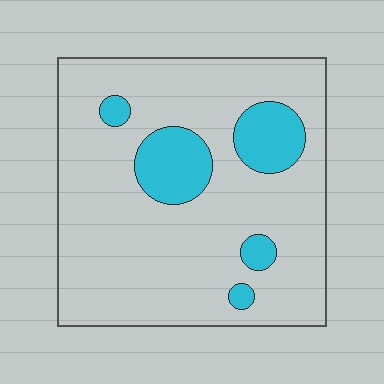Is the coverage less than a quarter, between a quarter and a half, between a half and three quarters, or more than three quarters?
Less than a quarter.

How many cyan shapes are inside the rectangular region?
5.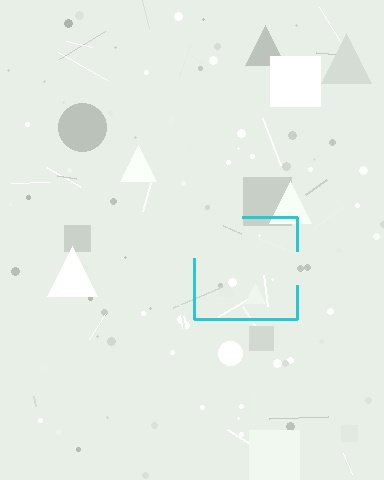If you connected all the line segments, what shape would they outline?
They would outline a square.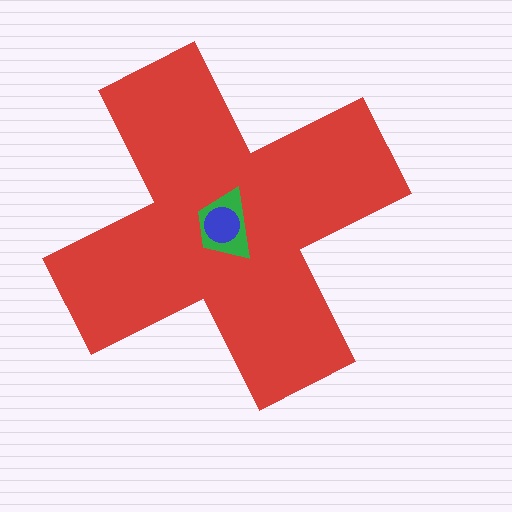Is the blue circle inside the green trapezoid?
Yes.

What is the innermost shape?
The blue circle.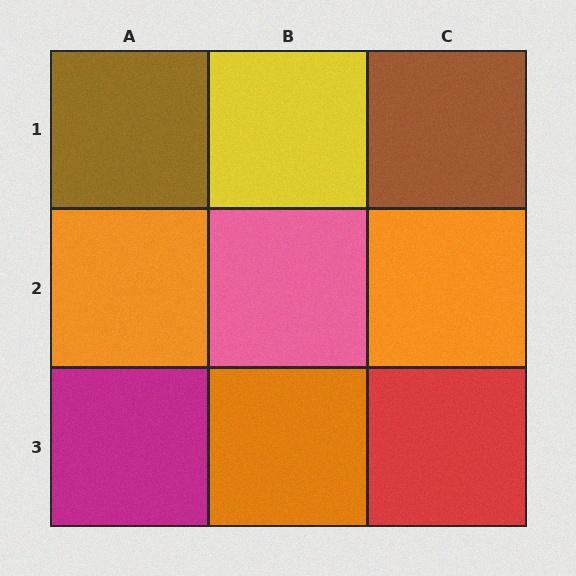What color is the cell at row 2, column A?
Orange.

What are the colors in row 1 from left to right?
Brown, yellow, brown.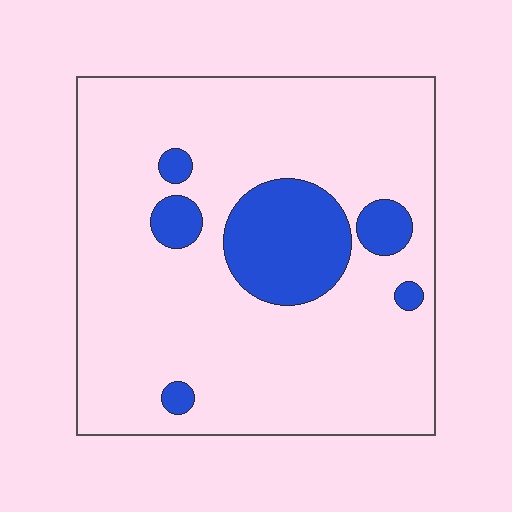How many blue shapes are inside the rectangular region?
6.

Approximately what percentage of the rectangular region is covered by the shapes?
Approximately 15%.